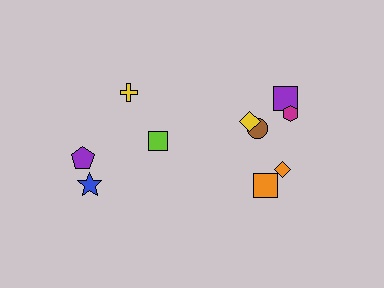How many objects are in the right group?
There are 6 objects.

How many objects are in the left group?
There are 4 objects.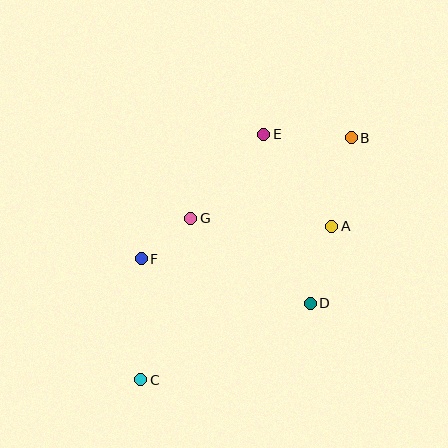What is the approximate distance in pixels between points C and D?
The distance between C and D is approximately 186 pixels.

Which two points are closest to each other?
Points F and G are closest to each other.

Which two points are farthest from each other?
Points B and C are farthest from each other.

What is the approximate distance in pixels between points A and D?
The distance between A and D is approximately 80 pixels.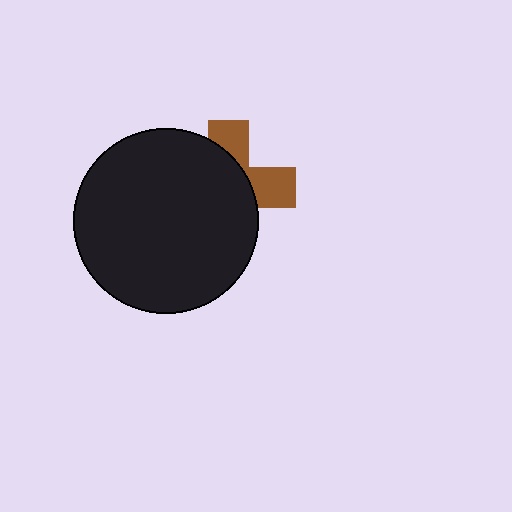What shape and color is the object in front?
The object in front is a black circle.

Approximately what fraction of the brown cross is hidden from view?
Roughly 66% of the brown cross is hidden behind the black circle.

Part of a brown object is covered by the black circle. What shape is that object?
It is a cross.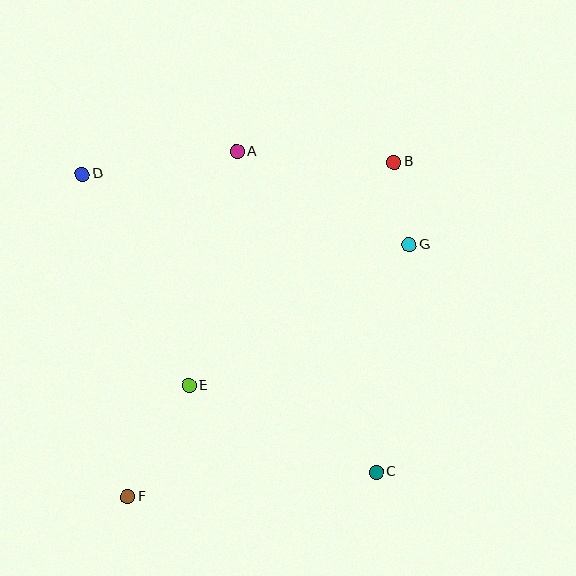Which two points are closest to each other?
Points B and G are closest to each other.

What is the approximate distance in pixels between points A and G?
The distance between A and G is approximately 196 pixels.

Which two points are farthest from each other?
Points B and F are farthest from each other.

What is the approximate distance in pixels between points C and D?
The distance between C and D is approximately 418 pixels.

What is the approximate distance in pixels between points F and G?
The distance between F and G is approximately 378 pixels.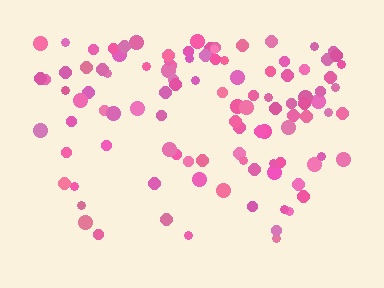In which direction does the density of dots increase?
From bottom to top, with the top side densest.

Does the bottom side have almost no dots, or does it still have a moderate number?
Still a moderate number, just noticeably fewer than the top.